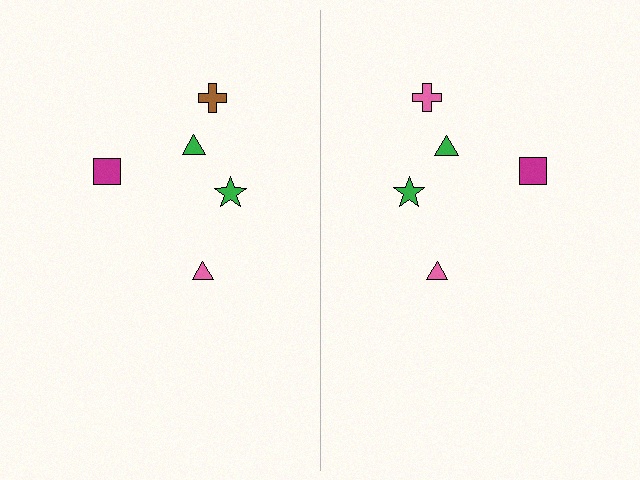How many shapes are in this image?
There are 10 shapes in this image.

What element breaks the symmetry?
The pink cross on the right side breaks the symmetry — its mirror counterpart is brown.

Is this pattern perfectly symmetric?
No, the pattern is not perfectly symmetric. The pink cross on the right side breaks the symmetry — its mirror counterpart is brown.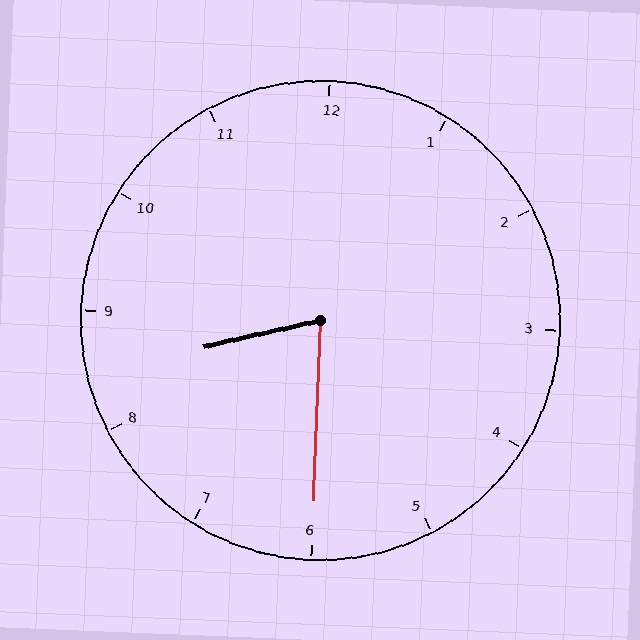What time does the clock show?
8:30.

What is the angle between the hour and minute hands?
Approximately 75 degrees.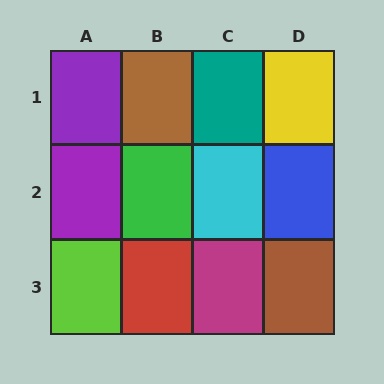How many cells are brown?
2 cells are brown.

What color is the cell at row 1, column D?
Yellow.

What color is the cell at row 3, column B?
Red.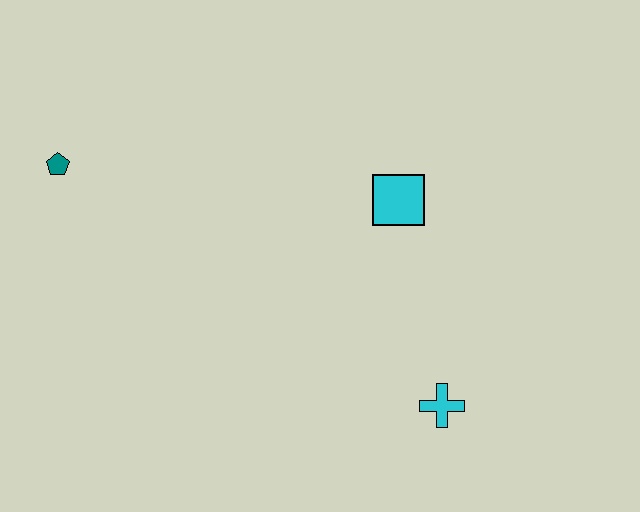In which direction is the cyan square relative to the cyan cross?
The cyan square is above the cyan cross.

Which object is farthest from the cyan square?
The teal pentagon is farthest from the cyan square.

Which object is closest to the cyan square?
The cyan cross is closest to the cyan square.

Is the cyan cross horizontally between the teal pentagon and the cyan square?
No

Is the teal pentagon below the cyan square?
No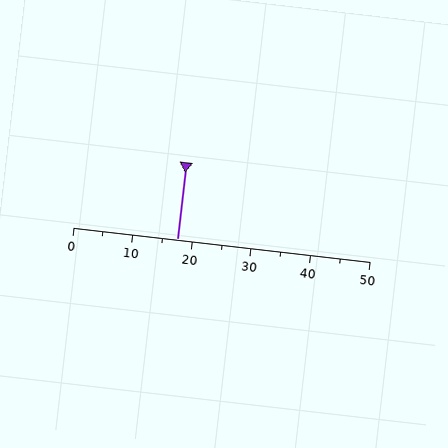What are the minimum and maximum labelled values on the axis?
The axis runs from 0 to 50.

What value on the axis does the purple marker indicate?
The marker indicates approximately 17.5.